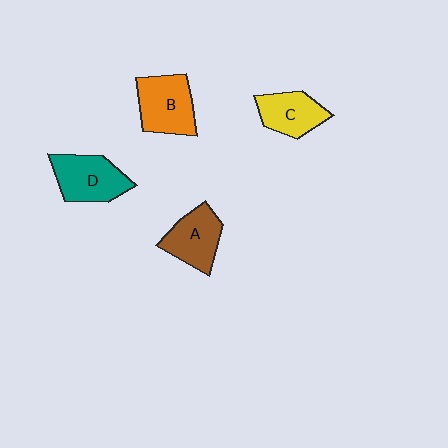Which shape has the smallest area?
Shape C (yellow).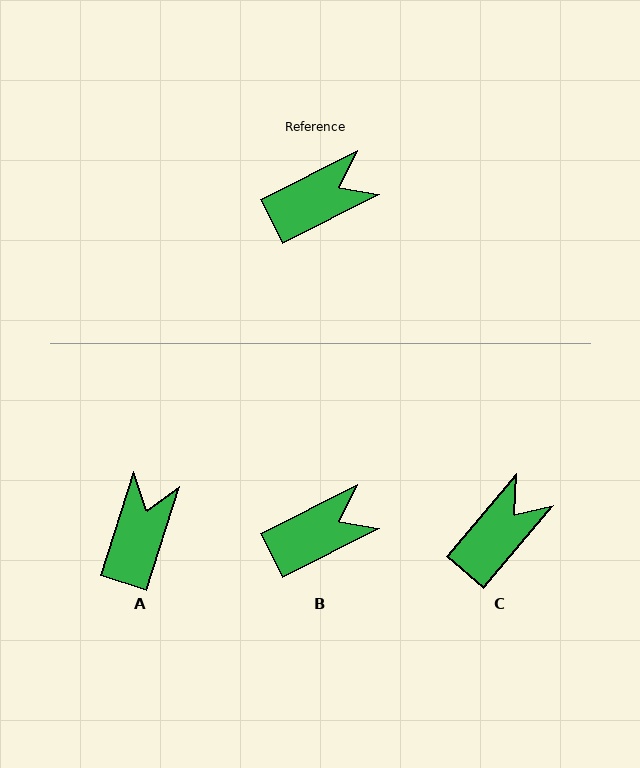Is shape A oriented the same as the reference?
No, it is off by about 45 degrees.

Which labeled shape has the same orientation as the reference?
B.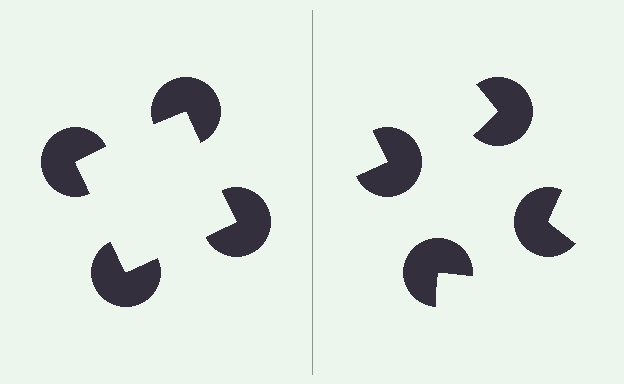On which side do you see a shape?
An illusory square appears on the left side. On the right side the wedge cuts are rotated, so no coherent shape forms.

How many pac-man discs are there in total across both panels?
8 — 4 on each side.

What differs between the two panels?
The pac-man discs are positioned identically on both sides; only the wedge orientations differ. On the left they align to a square; on the right they are misaligned.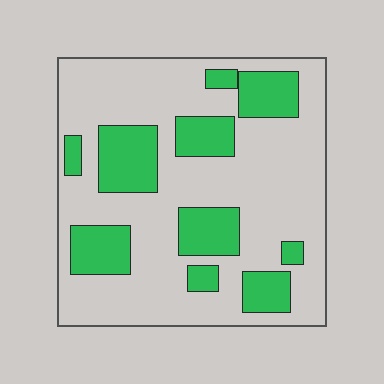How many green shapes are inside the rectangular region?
10.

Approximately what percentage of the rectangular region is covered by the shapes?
Approximately 30%.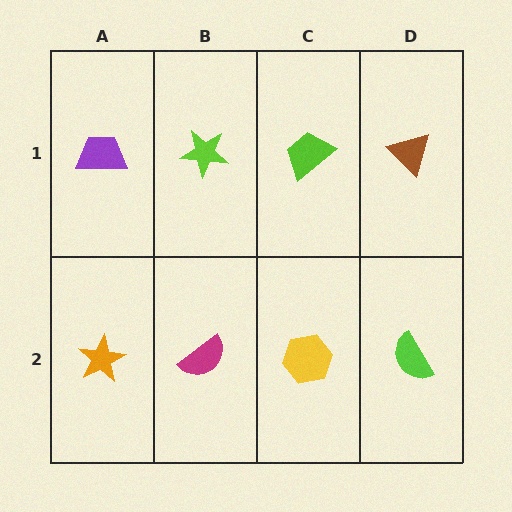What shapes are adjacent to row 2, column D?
A brown triangle (row 1, column D), a yellow hexagon (row 2, column C).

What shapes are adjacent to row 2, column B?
A lime star (row 1, column B), an orange star (row 2, column A), a yellow hexagon (row 2, column C).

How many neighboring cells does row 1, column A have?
2.